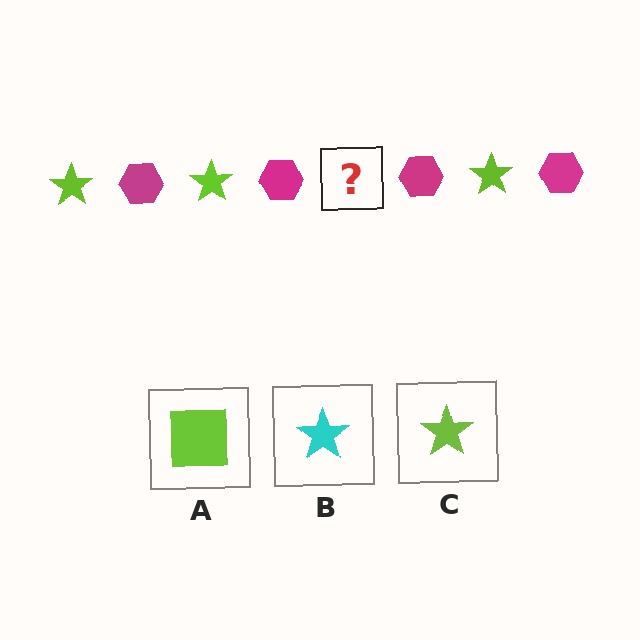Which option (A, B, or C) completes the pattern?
C.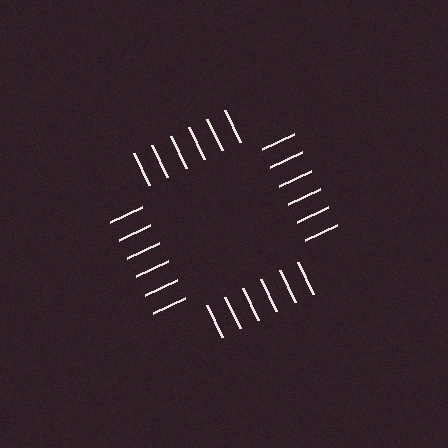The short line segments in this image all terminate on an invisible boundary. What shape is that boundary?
An illusory square — the line segments terminate on its edges but no continuous stroke is drawn.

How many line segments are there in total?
24 — 6 along each of the 4 edges.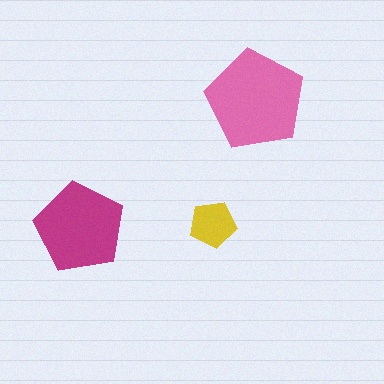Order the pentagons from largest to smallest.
the pink one, the magenta one, the yellow one.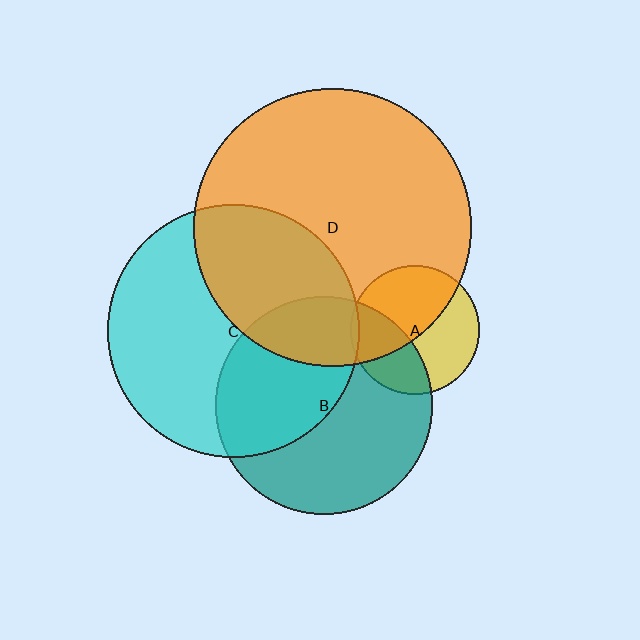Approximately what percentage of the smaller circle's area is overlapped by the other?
Approximately 40%.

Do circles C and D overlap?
Yes.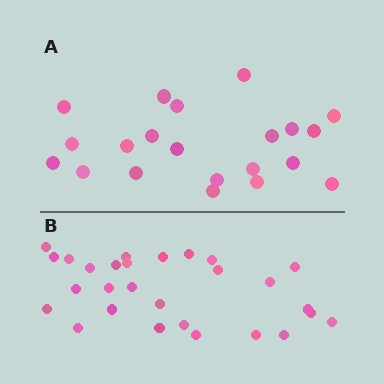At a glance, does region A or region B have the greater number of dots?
Region B (the bottom region) has more dots.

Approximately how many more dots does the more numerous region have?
Region B has roughly 8 or so more dots than region A.